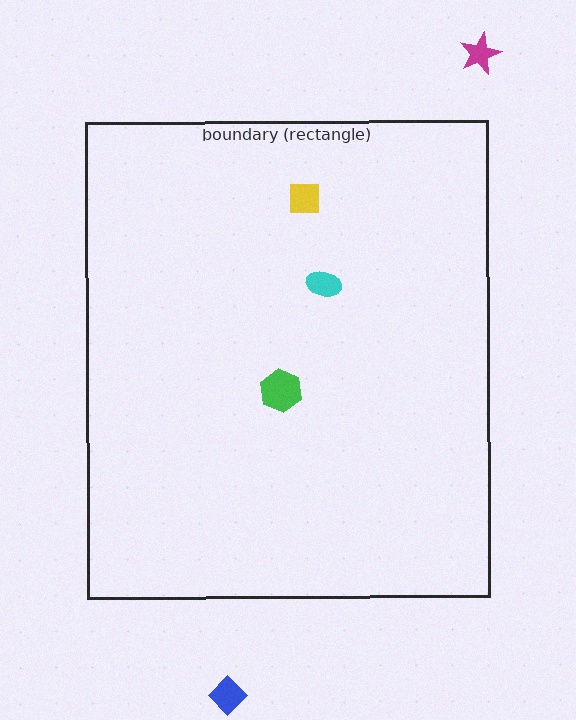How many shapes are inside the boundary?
3 inside, 2 outside.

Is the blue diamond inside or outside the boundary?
Outside.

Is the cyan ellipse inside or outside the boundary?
Inside.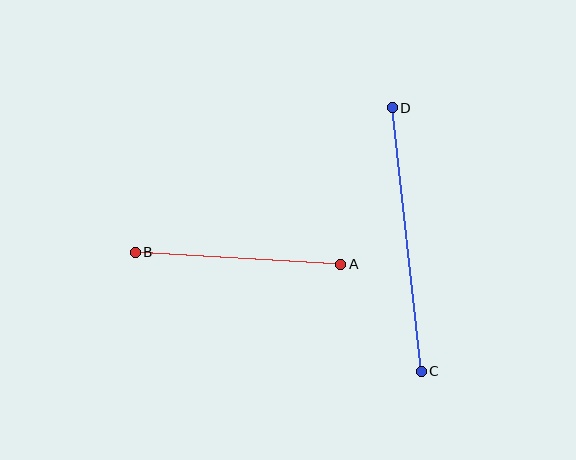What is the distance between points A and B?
The distance is approximately 206 pixels.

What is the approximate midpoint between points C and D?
The midpoint is at approximately (407, 240) pixels.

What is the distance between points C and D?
The distance is approximately 265 pixels.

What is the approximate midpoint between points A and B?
The midpoint is at approximately (238, 258) pixels.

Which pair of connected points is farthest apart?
Points C and D are farthest apart.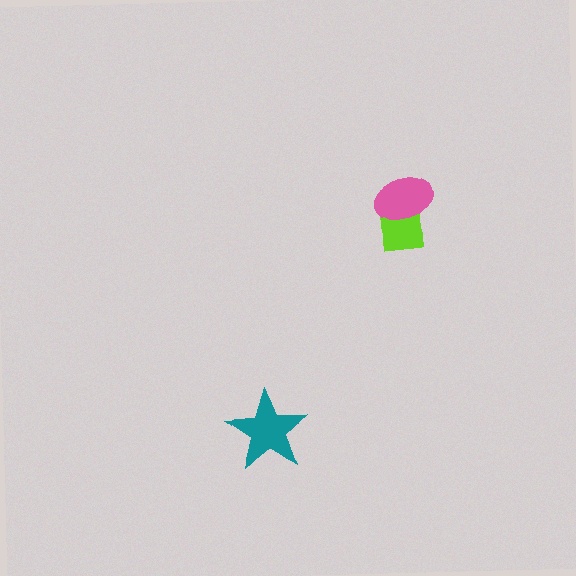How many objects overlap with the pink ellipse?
1 object overlaps with the pink ellipse.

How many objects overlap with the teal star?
0 objects overlap with the teal star.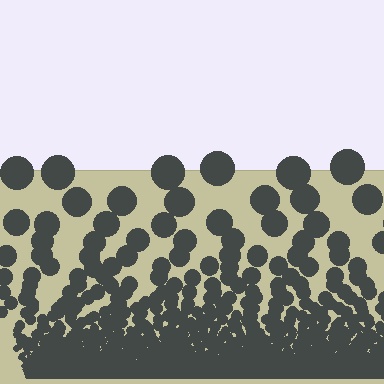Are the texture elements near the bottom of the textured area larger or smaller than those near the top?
Smaller. The gradient is inverted — elements near the bottom are smaller and denser.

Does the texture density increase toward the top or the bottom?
Density increases toward the bottom.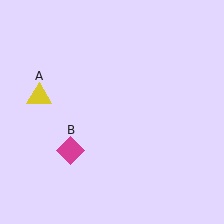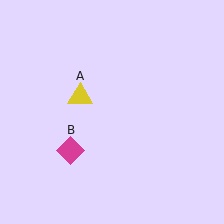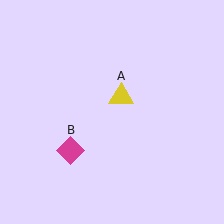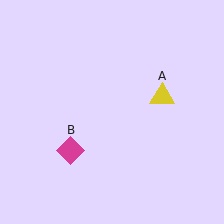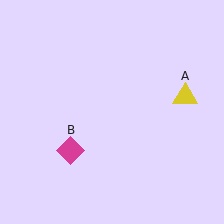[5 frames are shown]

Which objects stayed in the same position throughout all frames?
Magenta diamond (object B) remained stationary.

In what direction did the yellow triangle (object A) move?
The yellow triangle (object A) moved right.